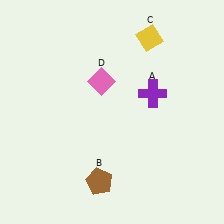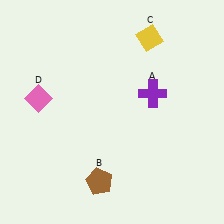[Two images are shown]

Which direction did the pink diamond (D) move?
The pink diamond (D) moved left.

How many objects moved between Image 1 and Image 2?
1 object moved between the two images.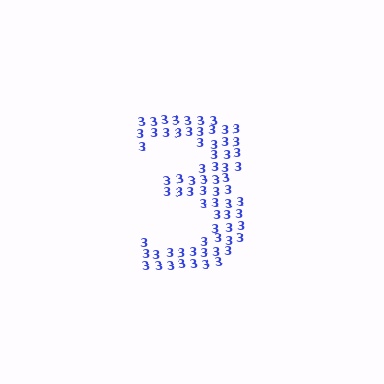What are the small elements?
The small elements are digit 3's.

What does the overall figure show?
The overall figure shows the digit 3.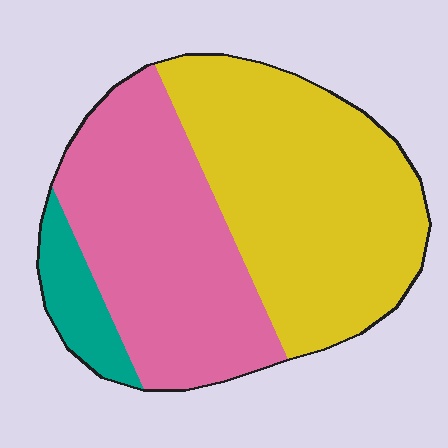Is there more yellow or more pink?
Yellow.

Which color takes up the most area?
Yellow, at roughly 50%.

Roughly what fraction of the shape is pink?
Pink covers about 40% of the shape.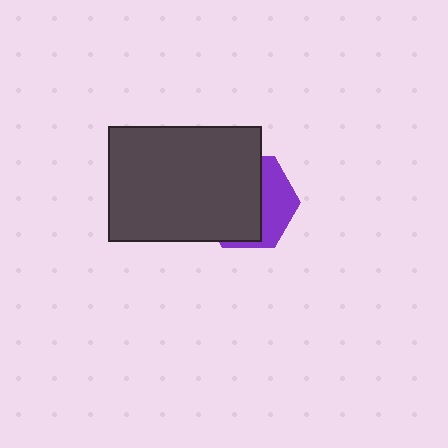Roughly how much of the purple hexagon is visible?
A small part of it is visible (roughly 37%).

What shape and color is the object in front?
The object in front is a dark gray rectangle.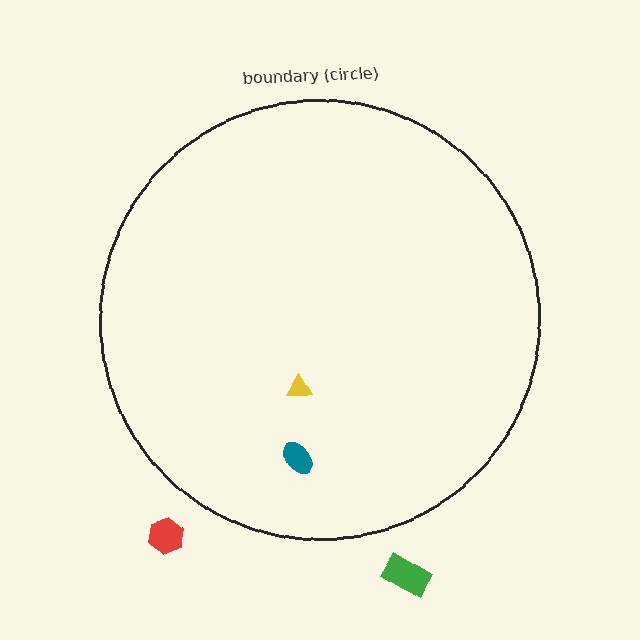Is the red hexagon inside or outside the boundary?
Outside.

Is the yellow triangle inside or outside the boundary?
Inside.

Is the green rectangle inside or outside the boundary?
Outside.